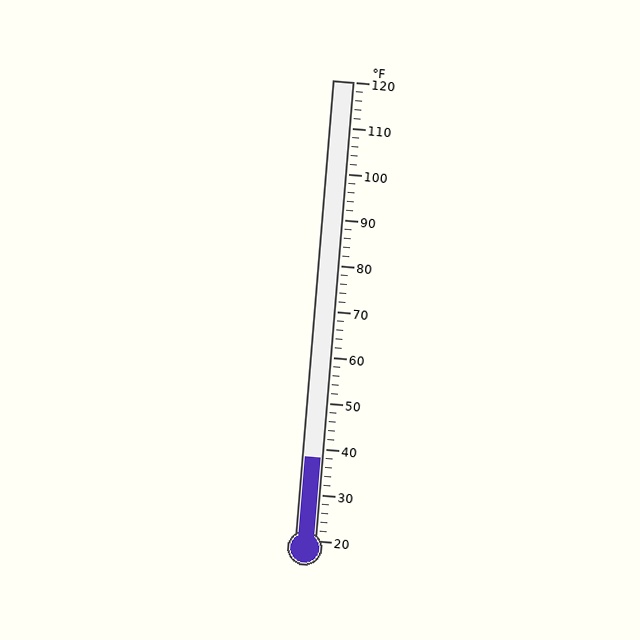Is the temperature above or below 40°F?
The temperature is below 40°F.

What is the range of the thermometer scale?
The thermometer scale ranges from 20°F to 120°F.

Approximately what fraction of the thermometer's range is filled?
The thermometer is filled to approximately 20% of its range.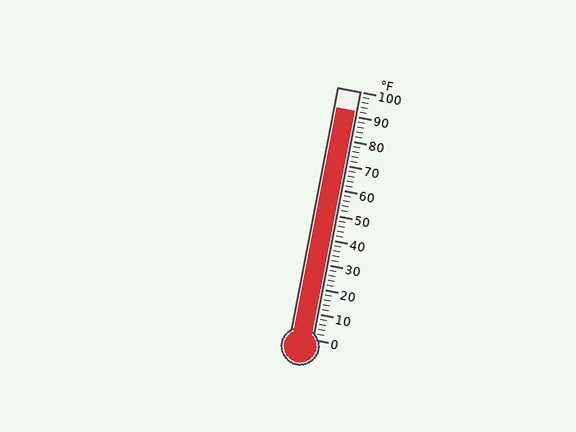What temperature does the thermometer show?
The thermometer shows approximately 92°F.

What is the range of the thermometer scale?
The thermometer scale ranges from 0°F to 100°F.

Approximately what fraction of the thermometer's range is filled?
The thermometer is filled to approximately 90% of its range.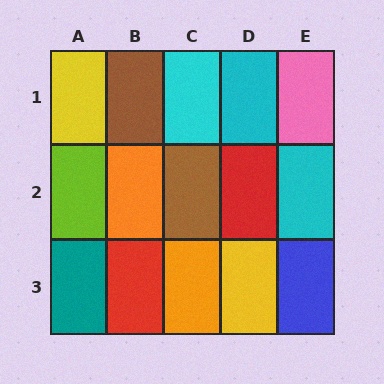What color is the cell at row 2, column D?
Red.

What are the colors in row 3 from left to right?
Teal, red, orange, yellow, blue.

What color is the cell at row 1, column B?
Brown.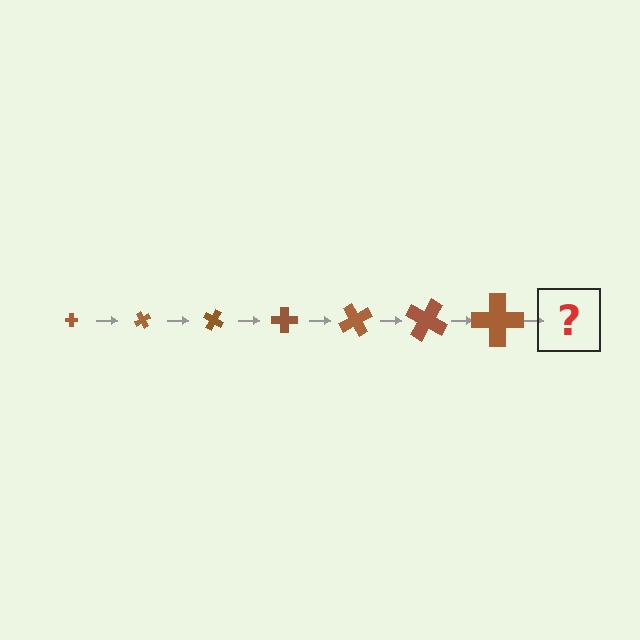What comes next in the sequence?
The next element should be a cross, larger than the previous one and rotated 420 degrees from the start.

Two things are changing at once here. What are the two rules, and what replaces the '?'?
The two rules are that the cross grows larger each step and it rotates 60 degrees each step. The '?' should be a cross, larger than the previous one and rotated 420 degrees from the start.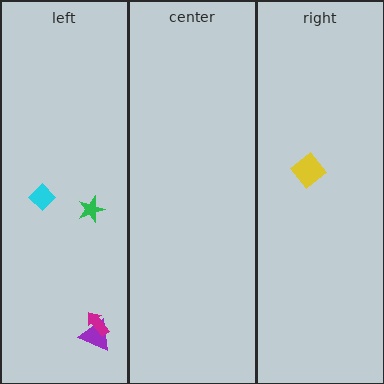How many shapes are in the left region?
4.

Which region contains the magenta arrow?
The left region.